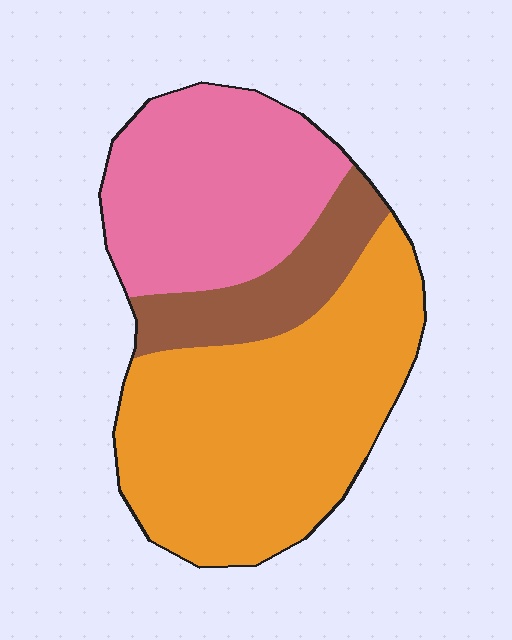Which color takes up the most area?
Orange, at roughly 50%.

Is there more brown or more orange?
Orange.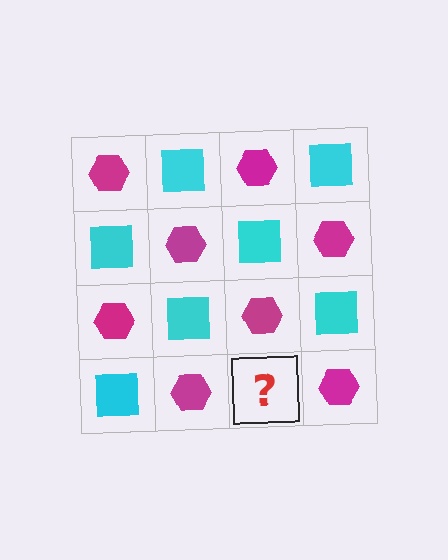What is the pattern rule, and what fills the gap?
The rule is that it alternates magenta hexagon and cyan square in a checkerboard pattern. The gap should be filled with a cyan square.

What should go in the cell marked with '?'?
The missing cell should contain a cyan square.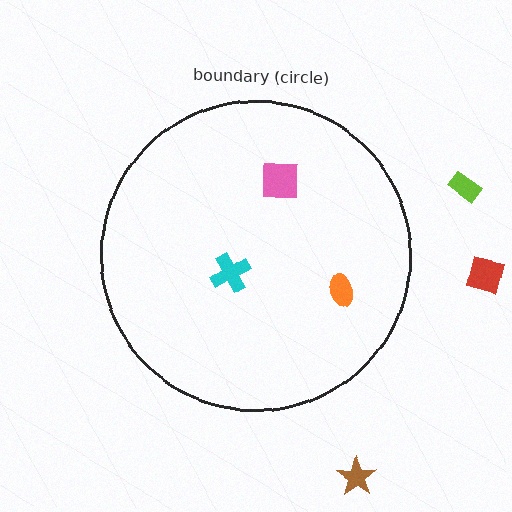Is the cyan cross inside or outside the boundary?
Inside.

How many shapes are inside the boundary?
3 inside, 3 outside.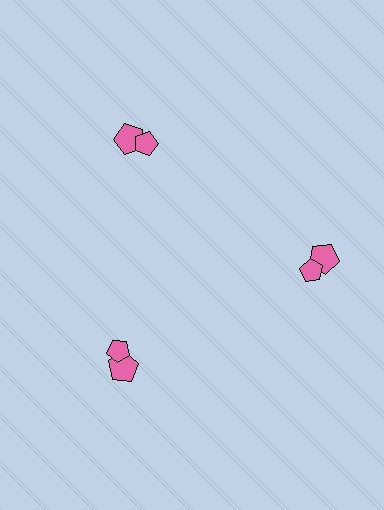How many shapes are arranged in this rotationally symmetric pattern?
There are 6 shapes, arranged in 3 groups of 2.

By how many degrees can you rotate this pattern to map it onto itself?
The pattern maps onto itself every 120 degrees of rotation.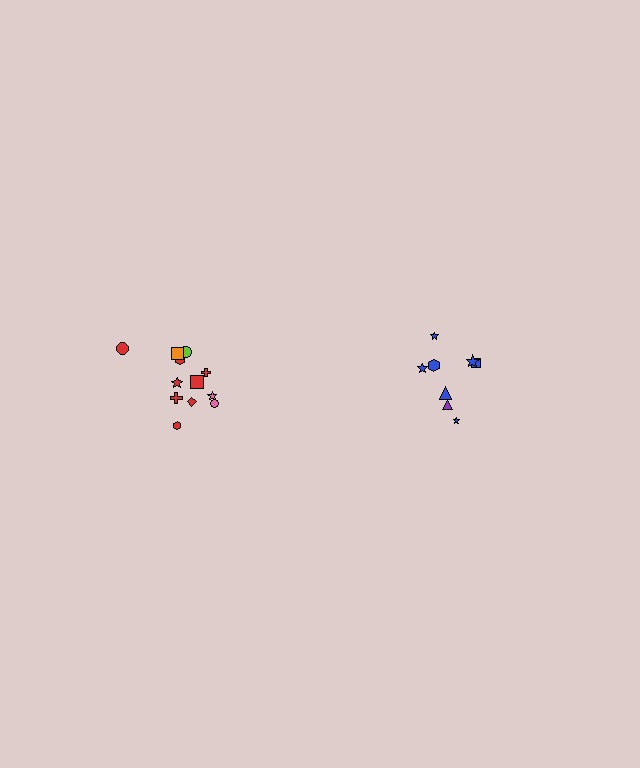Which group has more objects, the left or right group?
The left group.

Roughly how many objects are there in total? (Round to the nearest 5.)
Roughly 20 objects in total.